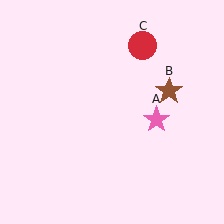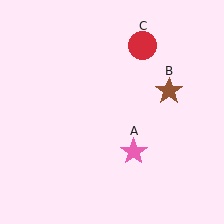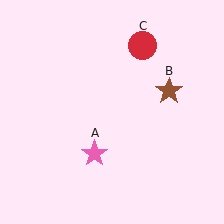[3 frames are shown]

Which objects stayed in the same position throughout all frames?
Brown star (object B) and red circle (object C) remained stationary.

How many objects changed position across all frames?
1 object changed position: pink star (object A).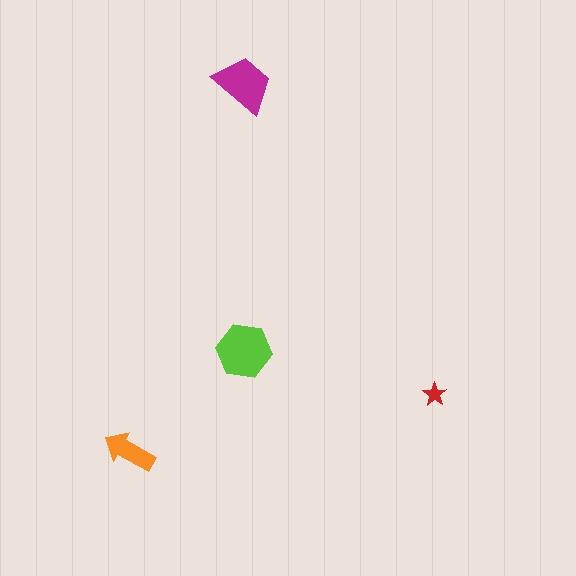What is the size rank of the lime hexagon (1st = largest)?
1st.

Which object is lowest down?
The orange arrow is bottommost.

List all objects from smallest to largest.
The red star, the orange arrow, the magenta trapezoid, the lime hexagon.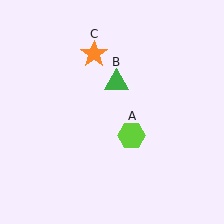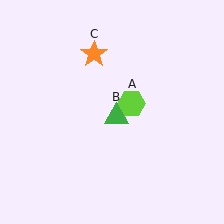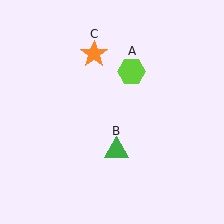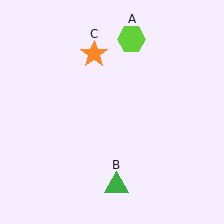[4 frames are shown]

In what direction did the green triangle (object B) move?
The green triangle (object B) moved down.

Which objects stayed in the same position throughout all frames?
Orange star (object C) remained stationary.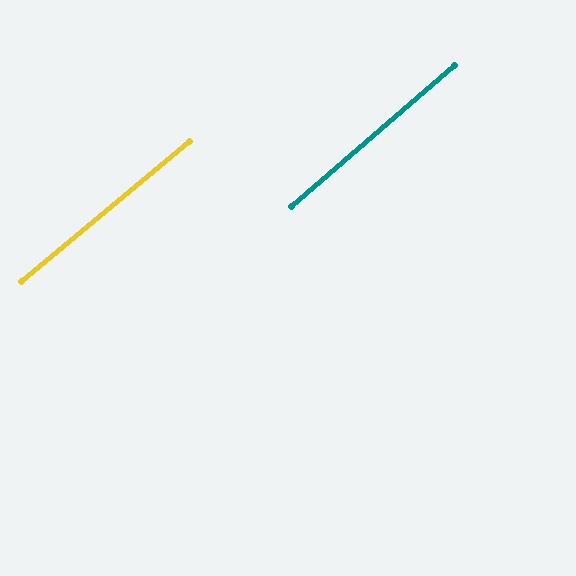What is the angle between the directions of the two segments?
Approximately 1 degree.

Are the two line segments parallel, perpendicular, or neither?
Parallel — their directions differ by only 1.1°.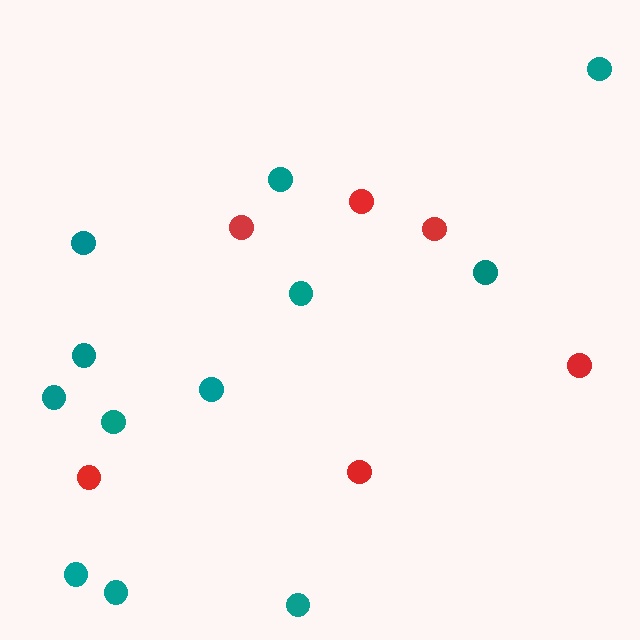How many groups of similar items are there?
There are 2 groups: one group of red circles (6) and one group of teal circles (12).